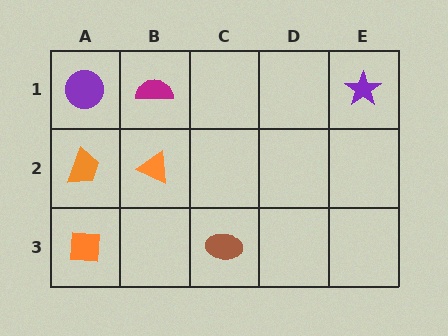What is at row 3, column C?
A brown ellipse.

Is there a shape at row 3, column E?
No, that cell is empty.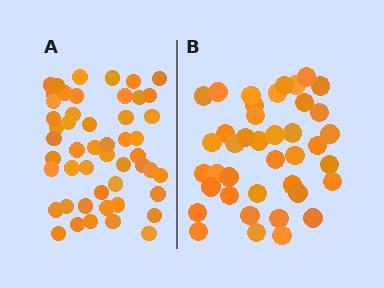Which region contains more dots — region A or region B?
Region A (the left region) has more dots.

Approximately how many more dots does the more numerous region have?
Region A has roughly 10 or so more dots than region B.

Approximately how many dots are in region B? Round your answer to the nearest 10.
About 40 dots.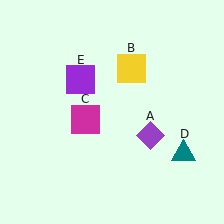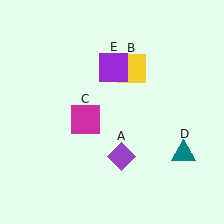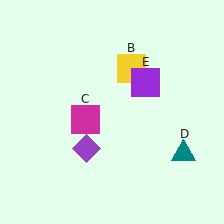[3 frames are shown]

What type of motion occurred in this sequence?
The purple diamond (object A), purple square (object E) rotated clockwise around the center of the scene.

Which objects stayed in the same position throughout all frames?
Yellow square (object B) and magenta square (object C) and teal triangle (object D) remained stationary.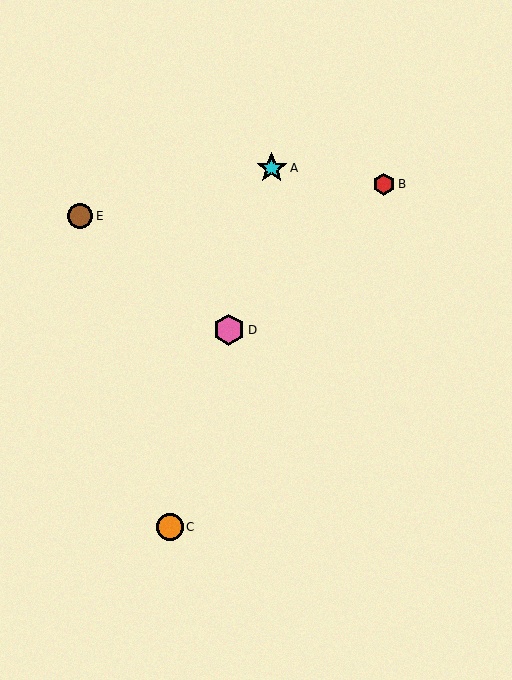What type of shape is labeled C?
Shape C is an orange circle.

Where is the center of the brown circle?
The center of the brown circle is at (80, 216).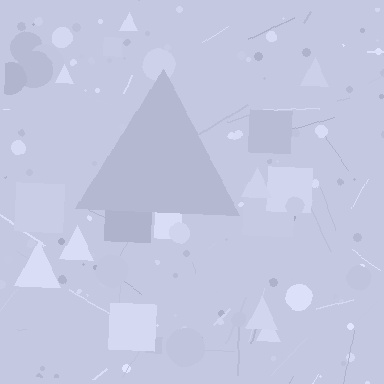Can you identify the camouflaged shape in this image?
The camouflaged shape is a triangle.